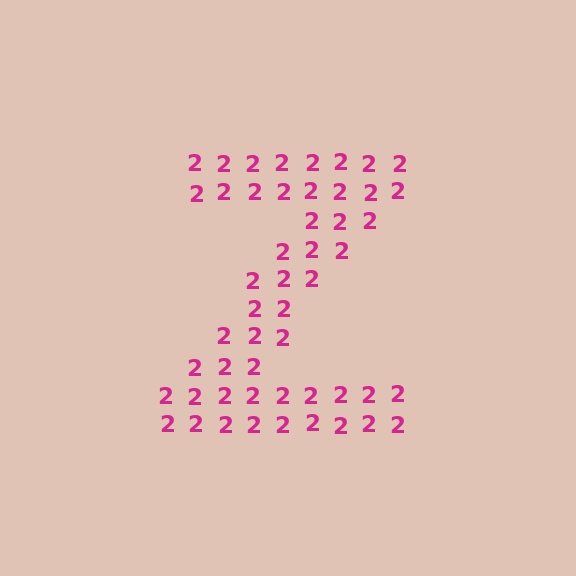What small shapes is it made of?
It is made of small digit 2's.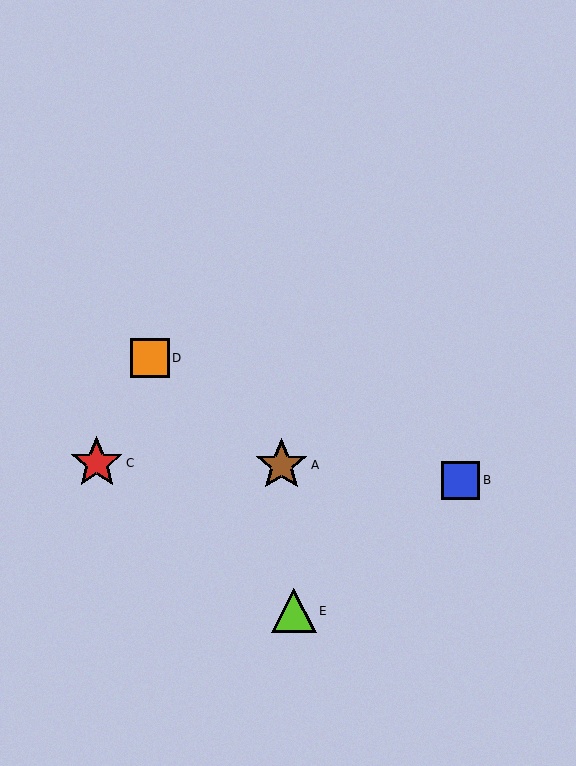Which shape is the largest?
The brown star (labeled A) is the largest.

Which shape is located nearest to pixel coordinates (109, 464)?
The red star (labeled C) at (97, 463) is nearest to that location.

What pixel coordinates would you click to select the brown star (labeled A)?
Click at (282, 465) to select the brown star A.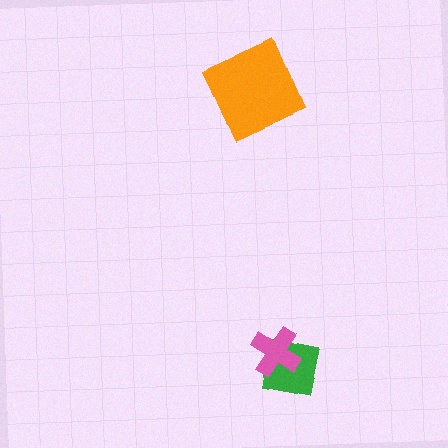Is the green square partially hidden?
Yes, it is partially covered by another shape.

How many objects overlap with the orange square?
0 objects overlap with the orange square.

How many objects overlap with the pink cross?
1 object overlaps with the pink cross.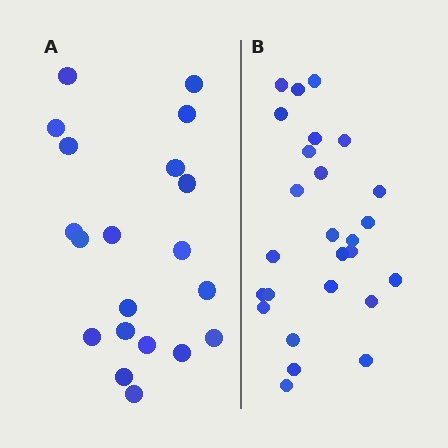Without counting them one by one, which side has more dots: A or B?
Region B (the right region) has more dots.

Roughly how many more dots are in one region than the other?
Region B has about 6 more dots than region A.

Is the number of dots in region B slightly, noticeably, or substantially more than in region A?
Region B has noticeably more, but not dramatically so. The ratio is roughly 1.3 to 1.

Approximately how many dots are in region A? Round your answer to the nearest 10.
About 20 dots.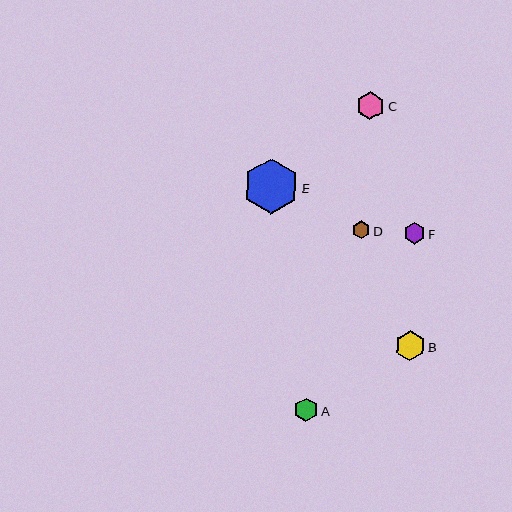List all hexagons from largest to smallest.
From largest to smallest: E, B, C, A, F, D.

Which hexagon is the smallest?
Hexagon D is the smallest with a size of approximately 18 pixels.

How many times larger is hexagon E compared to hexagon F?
Hexagon E is approximately 2.6 times the size of hexagon F.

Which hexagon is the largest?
Hexagon E is the largest with a size of approximately 55 pixels.